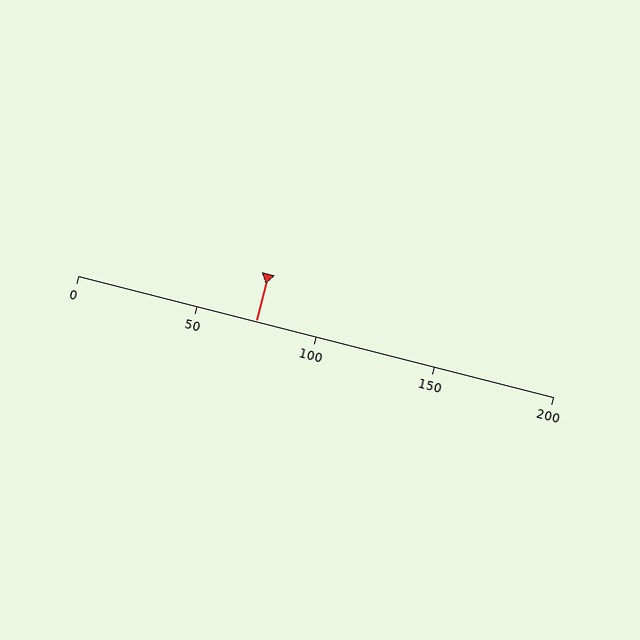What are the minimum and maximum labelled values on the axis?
The axis runs from 0 to 200.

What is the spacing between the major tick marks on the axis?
The major ticks are spaced 50 apart.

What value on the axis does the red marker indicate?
The marker indicates approximately 75.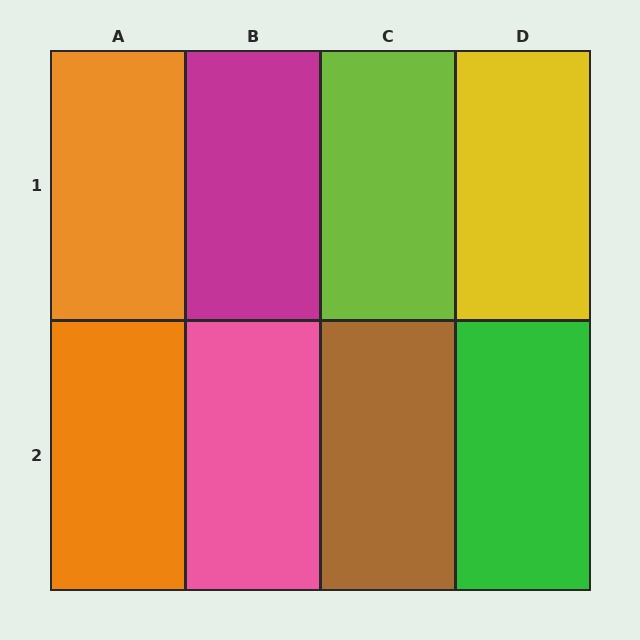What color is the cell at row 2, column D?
Green.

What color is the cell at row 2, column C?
Brown.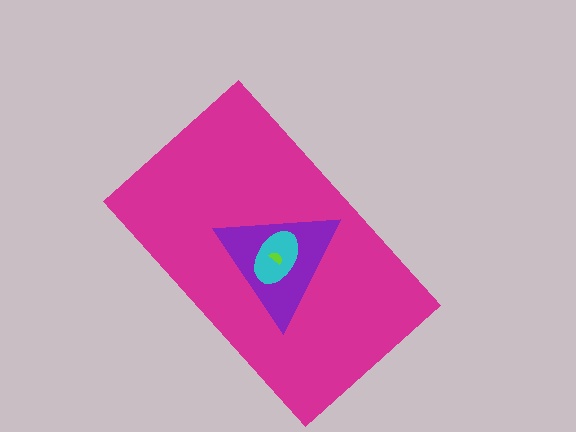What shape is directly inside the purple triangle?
The cyan ellipse.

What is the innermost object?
The lime semicircle.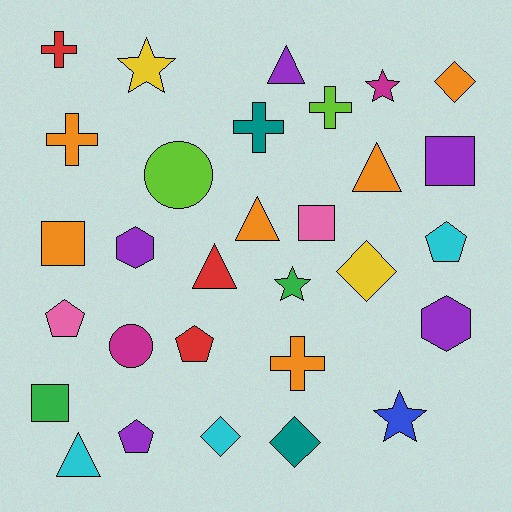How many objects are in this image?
There are 30 objects.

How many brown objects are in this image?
There are no brown objects.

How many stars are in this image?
There are 4 stars.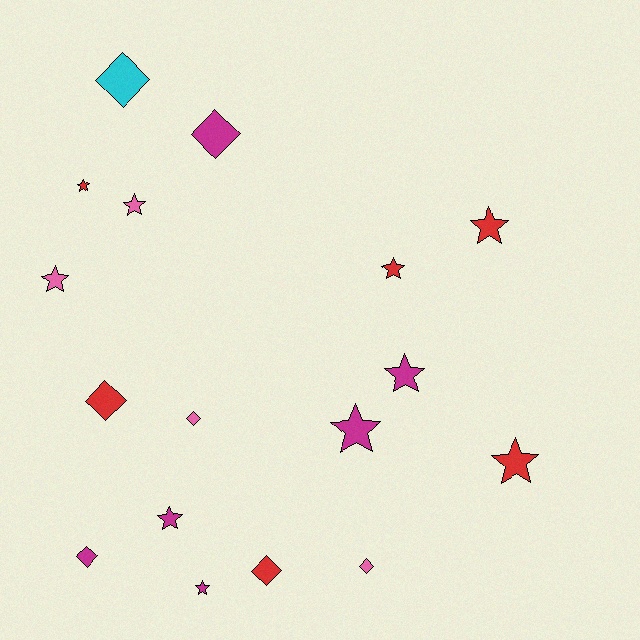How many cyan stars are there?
There are no cyan stars.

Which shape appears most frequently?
Star, with 10 objects.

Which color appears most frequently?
Magenta, with 6 objects.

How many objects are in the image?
There are 17 objects.